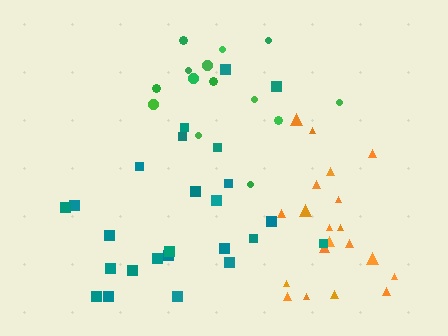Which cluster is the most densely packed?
Orange.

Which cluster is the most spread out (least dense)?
Green.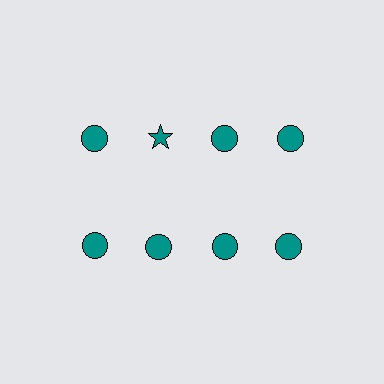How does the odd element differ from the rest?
It has a different shape: star instead of circle.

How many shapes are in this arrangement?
There are 8 shapes arranged in a grid pattern.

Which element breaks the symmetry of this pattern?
The teal star in the top row, second from left column breaks the symmetry. All other shapes are teal circles.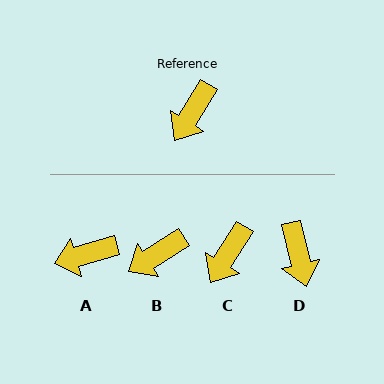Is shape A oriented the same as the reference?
No, it is off by about 42 degrees.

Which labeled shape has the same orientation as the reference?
C.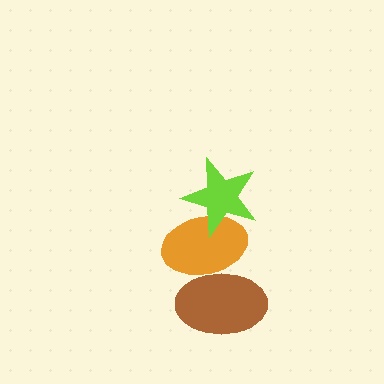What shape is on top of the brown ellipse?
The orange ellipse is on top of the brown ellipse.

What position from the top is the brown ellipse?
The brown ellipse is 3rd from the top.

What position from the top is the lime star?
The lime star is 1st from the top.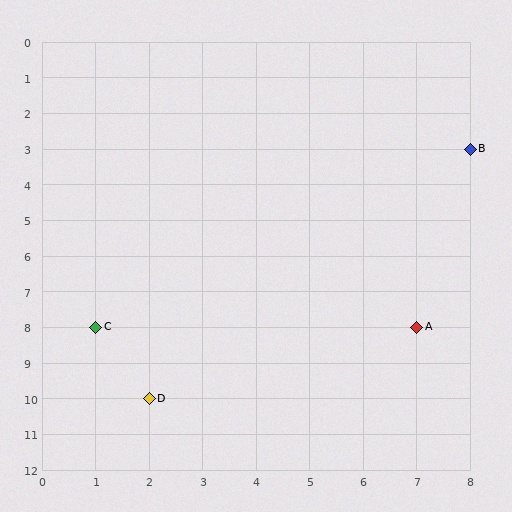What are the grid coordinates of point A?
Point A is at grid coordinates (7, 8).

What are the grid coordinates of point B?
Point B is at grid coordinates (8, 3).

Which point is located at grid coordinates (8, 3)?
Point B is at (8, 3).